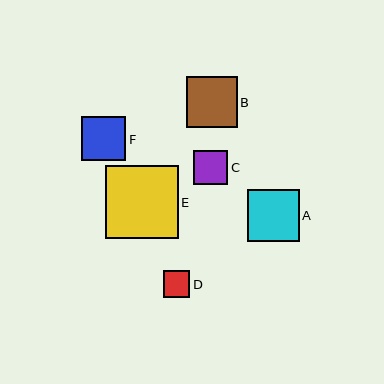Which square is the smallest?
Square D is the smallest with a size of approximately 27 pixels.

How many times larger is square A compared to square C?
Square A is approximately 1.5 times the size of square C.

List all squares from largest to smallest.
From largest to smallest: E, A, B, F, C, D.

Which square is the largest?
Square E is the largest with a size of approximately 72 pixels.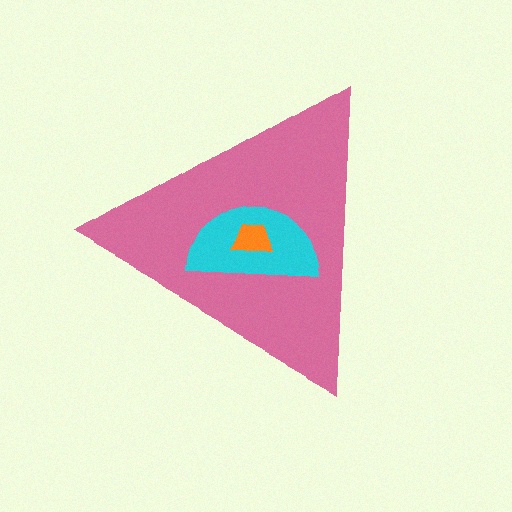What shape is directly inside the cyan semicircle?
The orange trapezoid.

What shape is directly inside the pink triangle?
The cyan semicircle.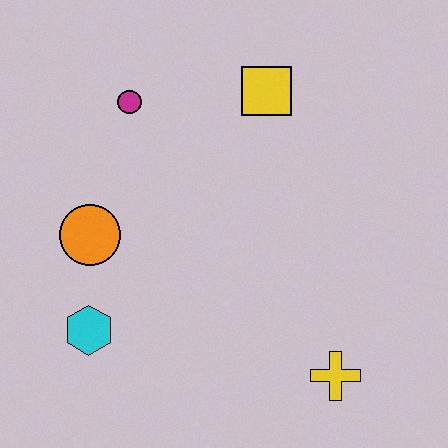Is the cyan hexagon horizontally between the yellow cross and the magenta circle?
No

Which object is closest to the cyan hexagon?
The orange circle is closest to the cyan hexagon.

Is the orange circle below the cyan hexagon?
No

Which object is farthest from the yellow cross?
The magenta circle is farthest from the yellow cross.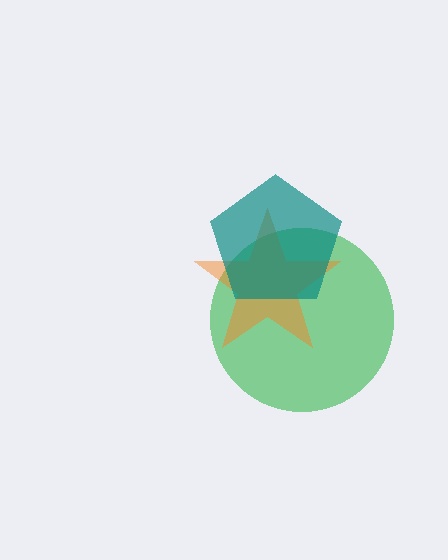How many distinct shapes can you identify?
There are 3 distinct shapes: a green circle, an orange star, a teal pentagon.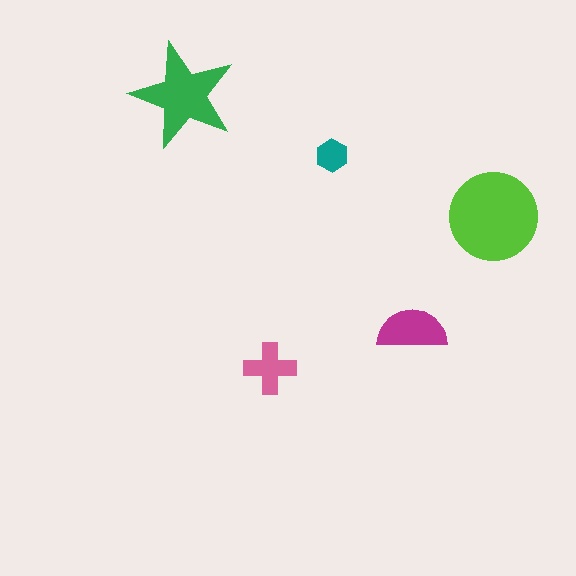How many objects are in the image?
There are 5 objects in the image.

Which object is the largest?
The lime circle.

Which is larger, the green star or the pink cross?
The green star.